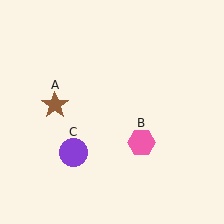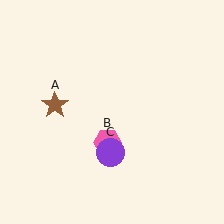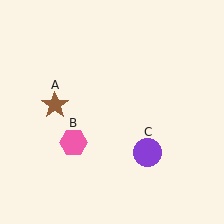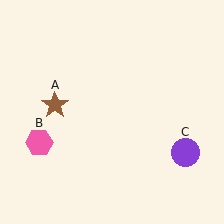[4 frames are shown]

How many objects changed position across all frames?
2 objects changed position: pink hexagon (object B), purple circle (object C).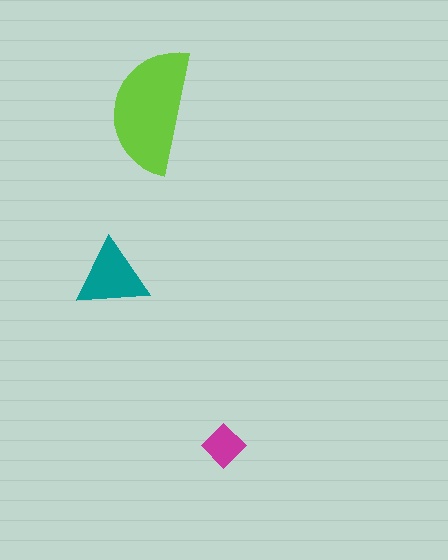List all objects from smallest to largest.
The magenta diamond, the teal triangle, the lime semicircle.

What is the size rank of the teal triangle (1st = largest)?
2nd.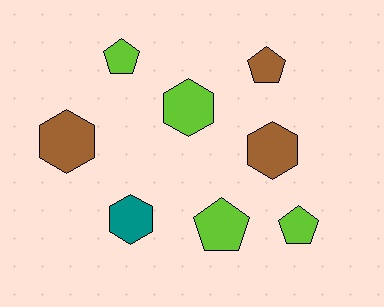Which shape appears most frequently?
Pentagon, with 4 objects.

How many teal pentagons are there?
There are no teal pentagons.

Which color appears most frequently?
Lime, with 4 objects.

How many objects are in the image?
There are 8 objects.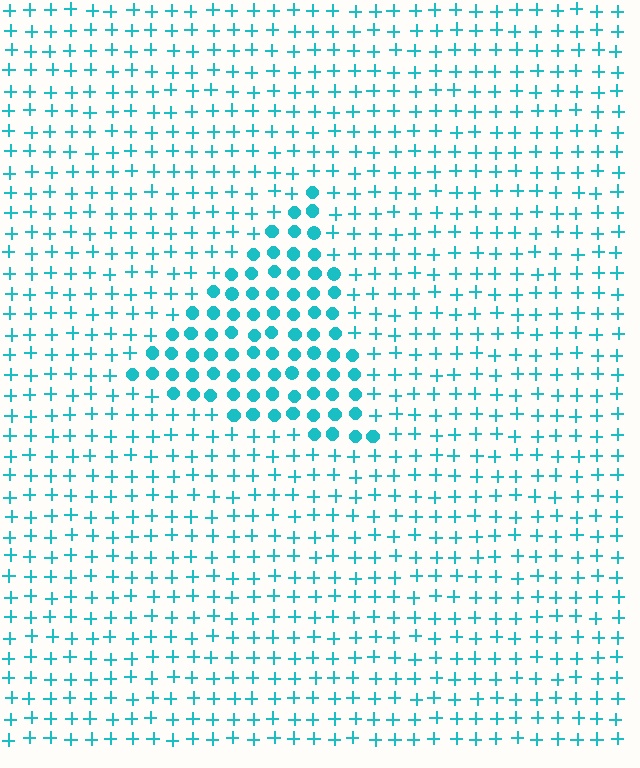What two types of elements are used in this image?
The image uses circles inside the triangle region and plus signs outside it.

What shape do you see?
I see a triangle.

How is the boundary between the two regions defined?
The boundary is defined by a change in element shape: circles inside vs. plus signs outside. All elements share the same color and spacing.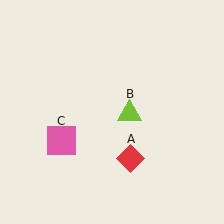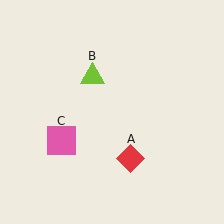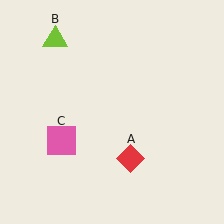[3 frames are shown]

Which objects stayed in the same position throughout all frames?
Red diamond (object A) and pink square (object C) remained stationary.